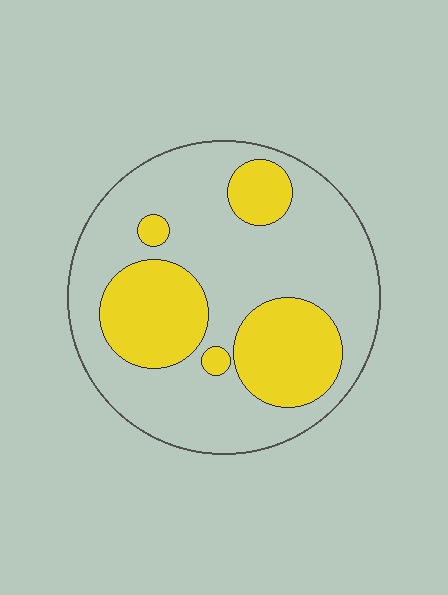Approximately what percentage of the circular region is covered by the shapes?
Approximately 30%.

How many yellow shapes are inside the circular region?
5.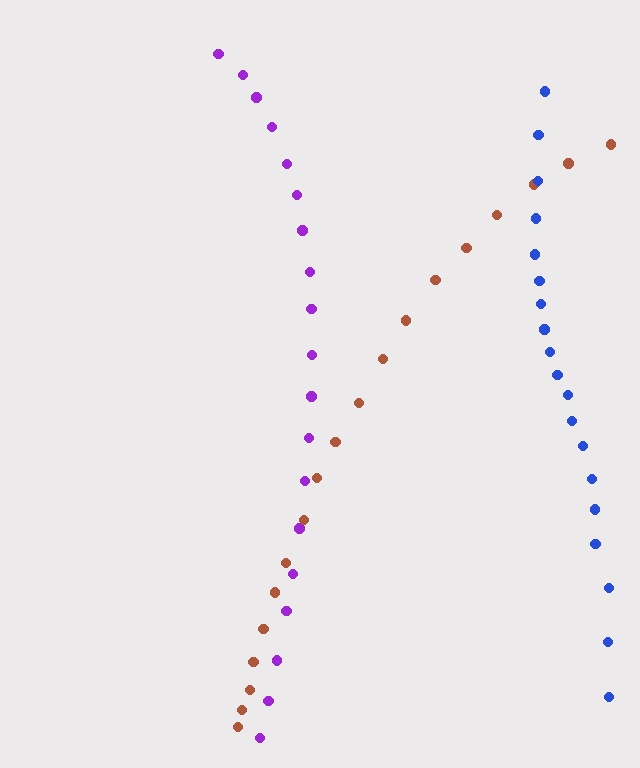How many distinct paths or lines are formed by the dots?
There are 3 distinct paths.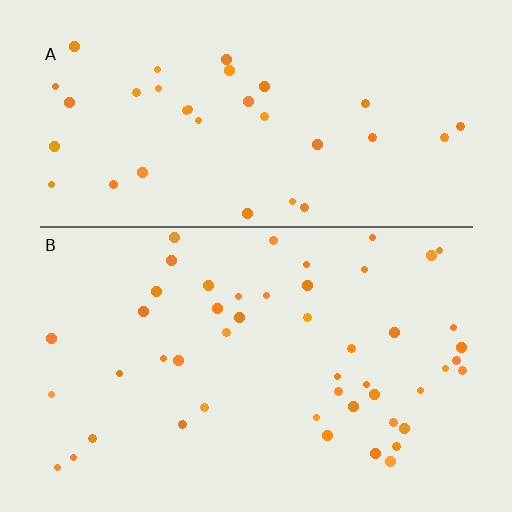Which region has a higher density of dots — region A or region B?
B (the bottom).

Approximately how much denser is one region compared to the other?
Approximately 1.4× — region B over region A.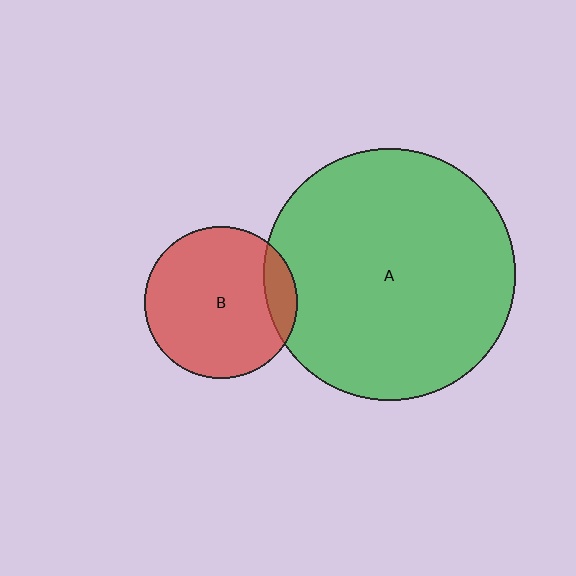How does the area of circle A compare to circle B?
Approximately 2.7 times.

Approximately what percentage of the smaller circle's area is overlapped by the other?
Approximately 10%.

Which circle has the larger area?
Circle A (green).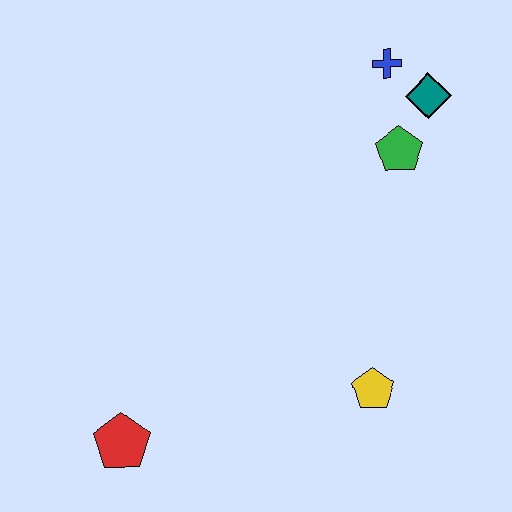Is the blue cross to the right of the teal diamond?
No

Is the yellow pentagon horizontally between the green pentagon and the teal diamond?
No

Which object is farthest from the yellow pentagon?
The blue cross is farthest from the yellow pentagon.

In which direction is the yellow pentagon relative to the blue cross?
The yellow pentagon is below the blue cross.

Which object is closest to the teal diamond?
The blue cross is closest to the teal diamond.